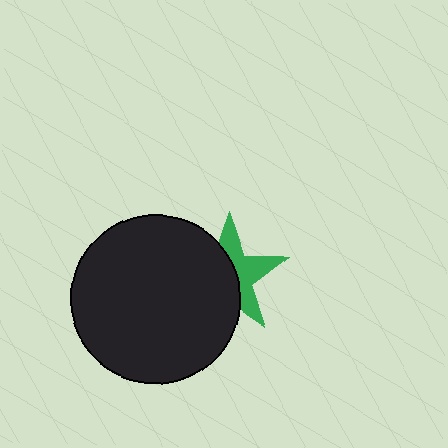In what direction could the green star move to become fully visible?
The green star could move right. That would shift it out from behind the black circle entirely.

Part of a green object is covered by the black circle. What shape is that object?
It is a star.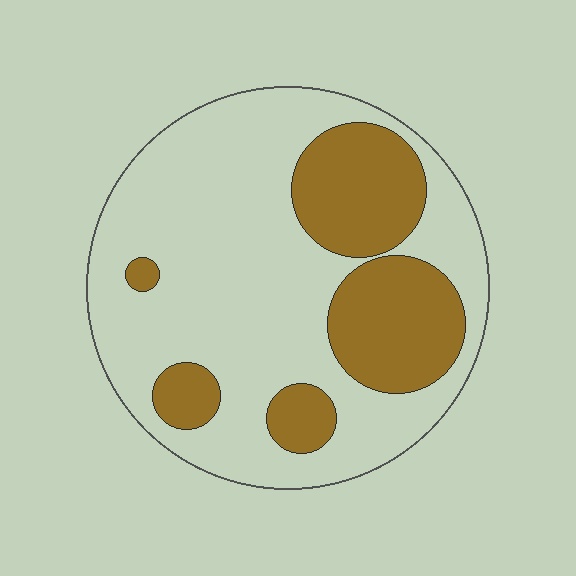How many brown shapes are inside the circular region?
5.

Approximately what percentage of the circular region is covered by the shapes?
Approximately 30%.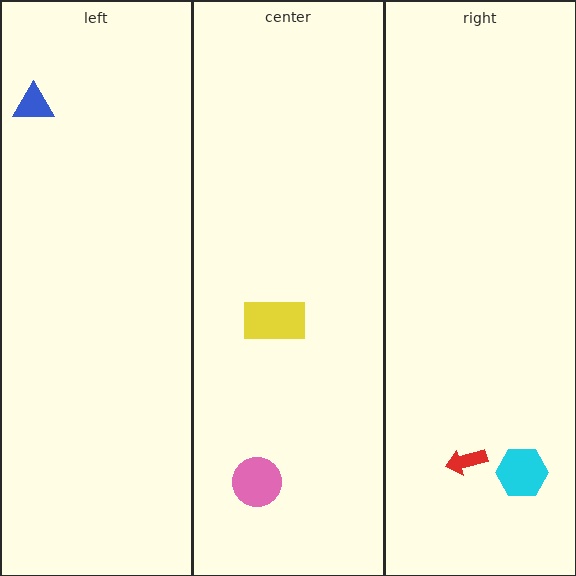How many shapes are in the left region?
1.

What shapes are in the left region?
The blue triangle.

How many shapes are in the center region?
2.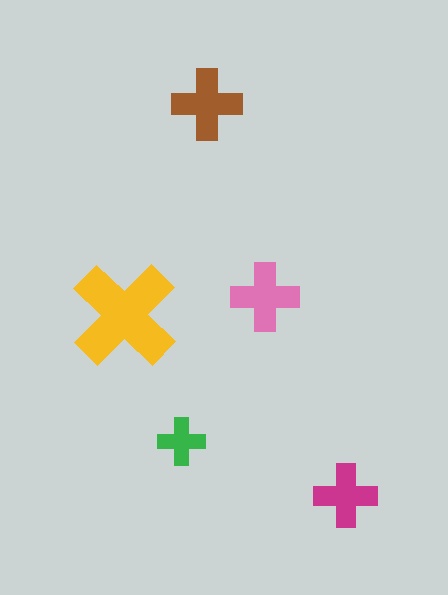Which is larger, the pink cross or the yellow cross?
The yellow one.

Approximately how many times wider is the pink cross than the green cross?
About 1.5 times wider.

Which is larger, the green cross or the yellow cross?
The yellow one.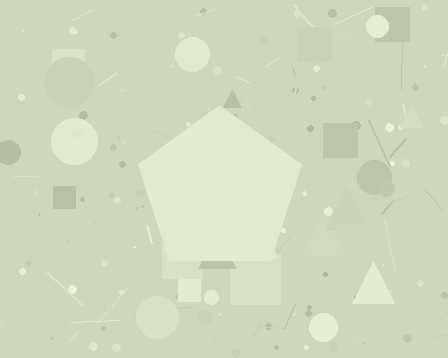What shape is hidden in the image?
A pentagon is hidden in the image.